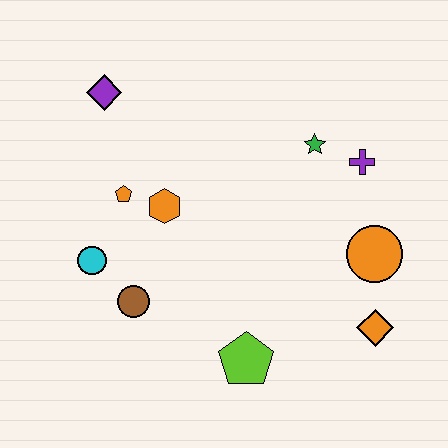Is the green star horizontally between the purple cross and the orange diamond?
No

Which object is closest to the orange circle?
The orange diamond is closest to the orange circle.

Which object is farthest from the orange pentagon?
The orange diamond is farthest from the orange pentagon.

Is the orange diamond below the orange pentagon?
Yes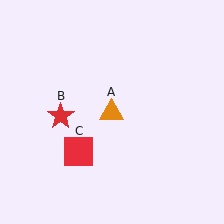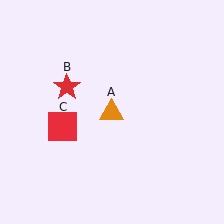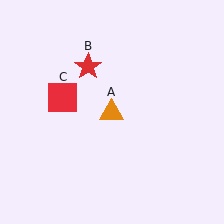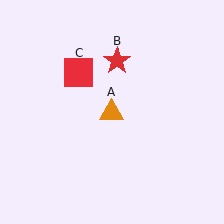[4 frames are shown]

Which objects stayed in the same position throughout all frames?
Orange triangle (object A) remained stationary.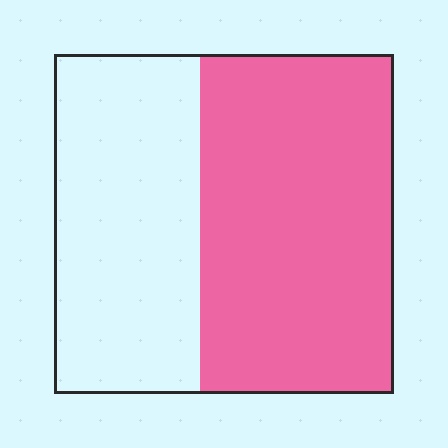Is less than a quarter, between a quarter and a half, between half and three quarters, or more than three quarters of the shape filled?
Between half and three quarters.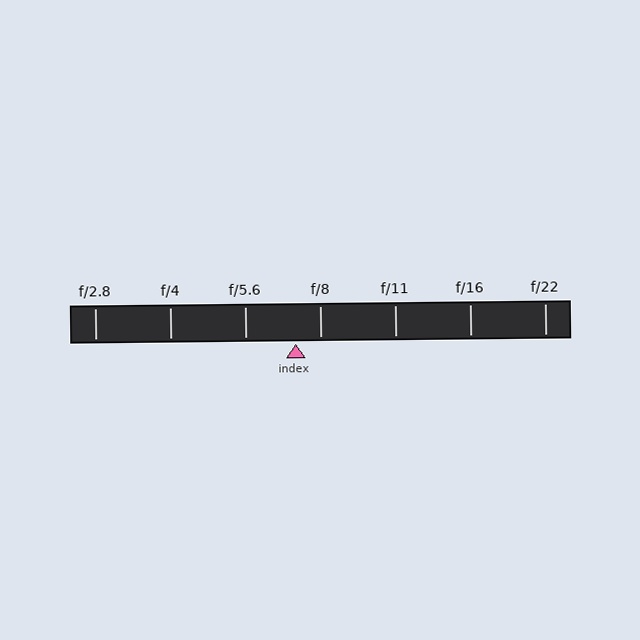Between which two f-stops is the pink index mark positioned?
The index mark is between f/5.6 and f/8.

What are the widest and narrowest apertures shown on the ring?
The widest aperture shown is f/2.8 and the narrowest is f/22.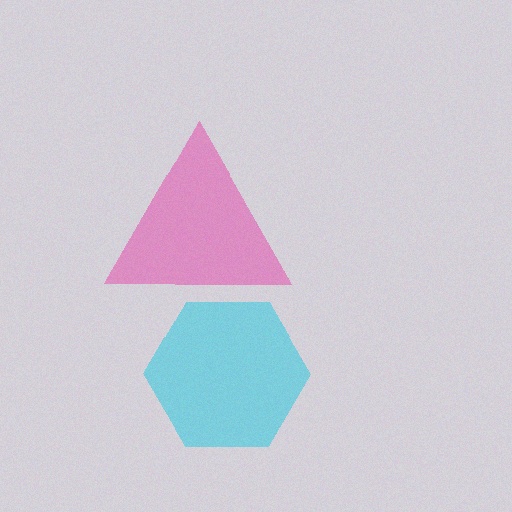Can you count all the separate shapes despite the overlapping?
Yes, there are 2 separate shapes.